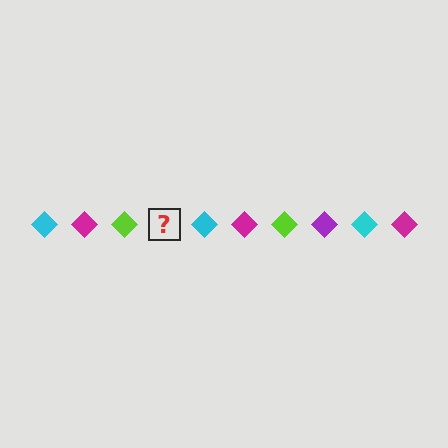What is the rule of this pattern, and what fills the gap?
The rule is that the pattern cycles through cyan, magenta, lime, purple diamonds. The gap should be filled with a purple diamond.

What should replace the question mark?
The question mark should be replaced with a purple diamond.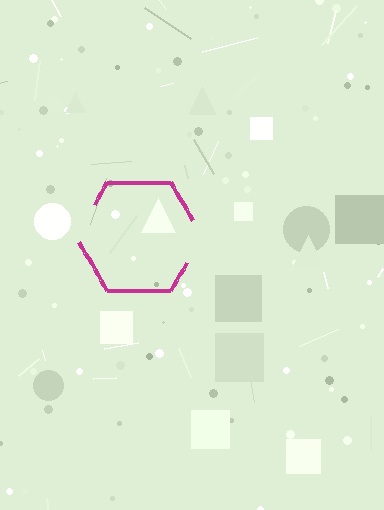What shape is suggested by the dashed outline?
The dashed outline suggests a hexagon.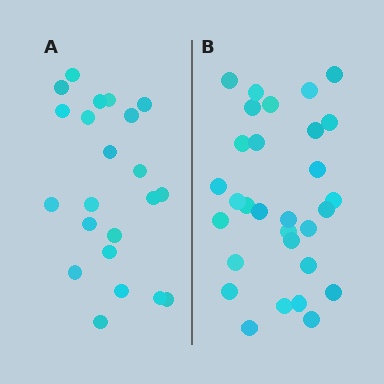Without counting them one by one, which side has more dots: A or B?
Region B (the right region) has more dots.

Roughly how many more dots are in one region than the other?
Region B has roughly 8 or so more dots than region A.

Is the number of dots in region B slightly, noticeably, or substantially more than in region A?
Region B has noticeably more, but not dramatically so. The ratio is roughly 1.4 to 1.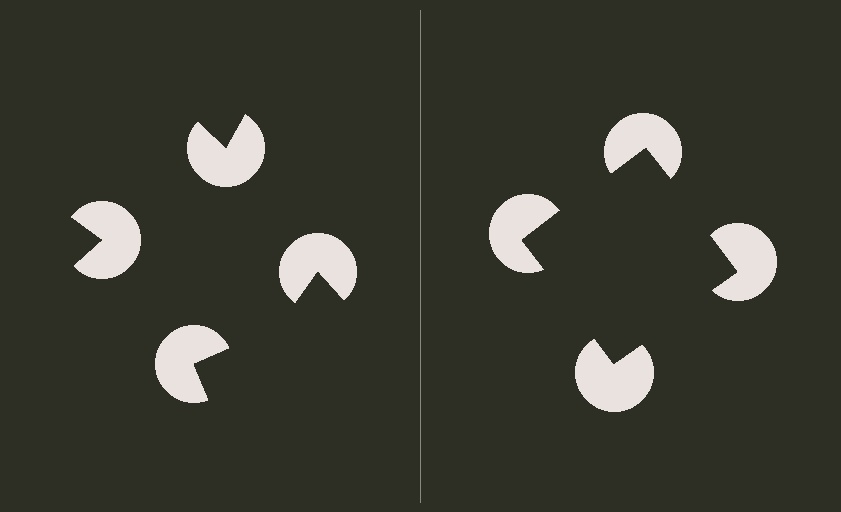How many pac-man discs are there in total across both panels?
8 — 4 on each side.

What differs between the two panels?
The pac-man discs are positioned identically on both sides; only the wedge orientations differ. On the right they align to a square; on the left they are misaligned.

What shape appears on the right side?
An illusory square.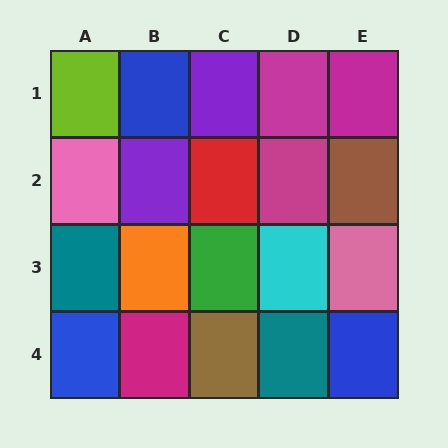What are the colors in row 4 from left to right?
Blue, magenta, brown, teal, blue.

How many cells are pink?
2 cells are pink.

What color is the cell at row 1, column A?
Lime.